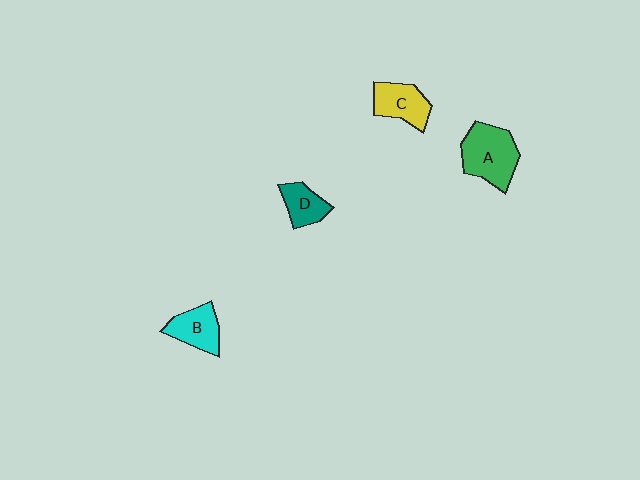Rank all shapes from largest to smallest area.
From largest to smallest: A (green), C (yellow), B (cyan), D (teal).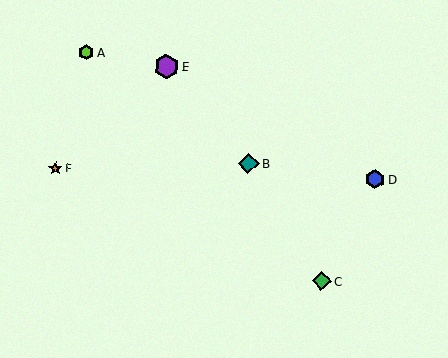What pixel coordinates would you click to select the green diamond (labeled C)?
Click at (322, 281) to select the green diamond C.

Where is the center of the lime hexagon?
The center of the lime hexagon is at (86, 52).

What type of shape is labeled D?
Shape D is a blue hexagon.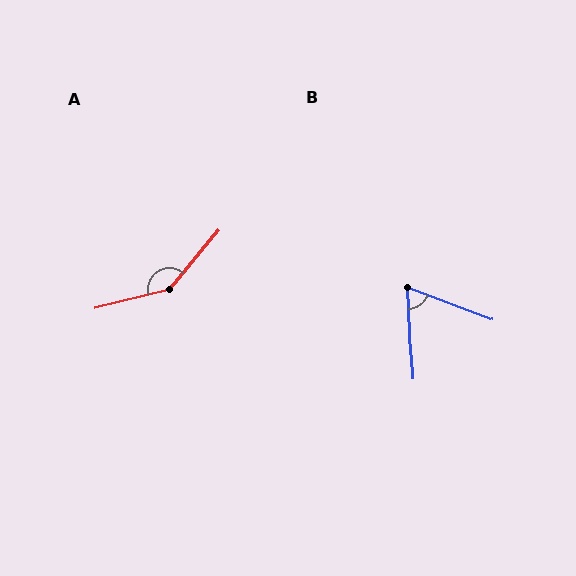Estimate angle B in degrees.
Approximately 66 degrees.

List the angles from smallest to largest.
B (66°), A (144°).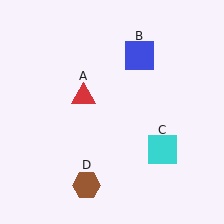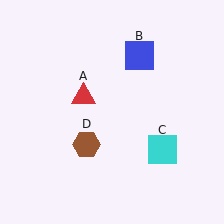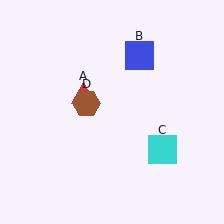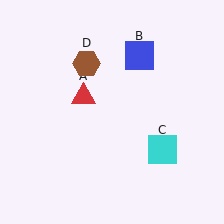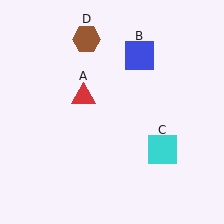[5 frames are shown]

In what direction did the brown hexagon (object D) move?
The brown hexagon (object D) moved up.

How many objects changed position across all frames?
1 object changed position: brown hexagon (object D).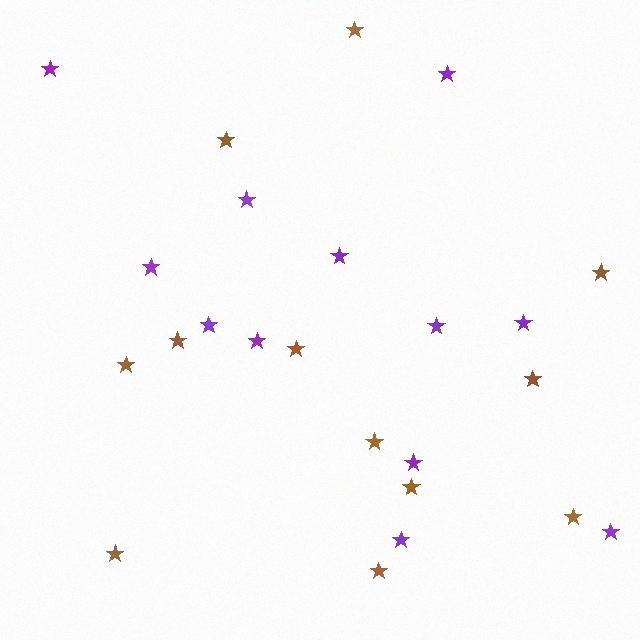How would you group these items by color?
There are 2 groups: one group of brown stars (12) and one group of purple stars (12).